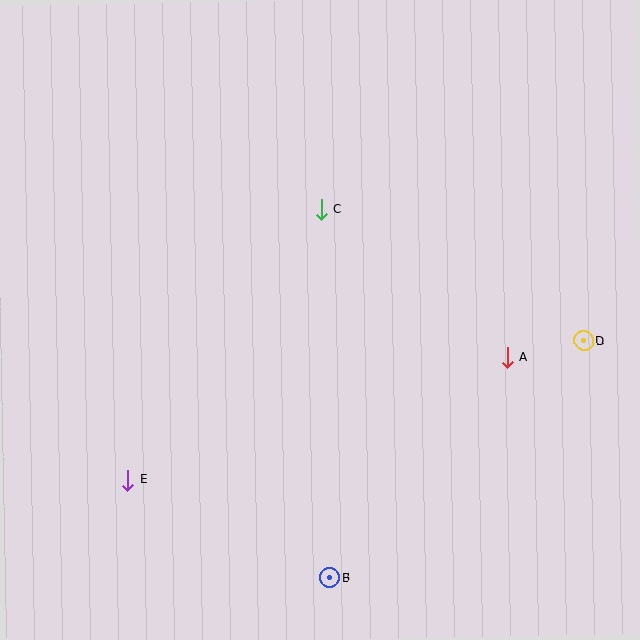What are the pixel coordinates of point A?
Point A is at (507, 358).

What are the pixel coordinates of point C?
Point C is at (321, 209).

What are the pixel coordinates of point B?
Point B is at (330, 578).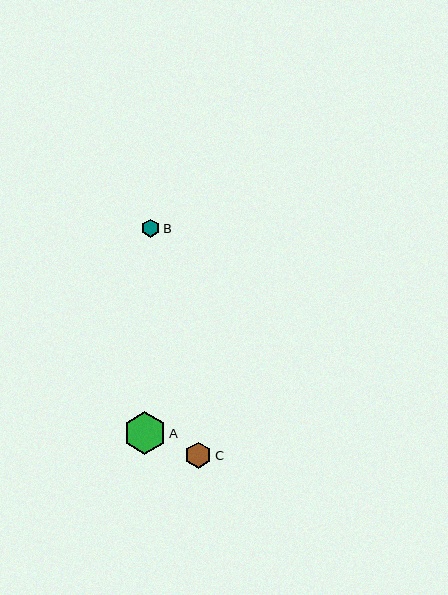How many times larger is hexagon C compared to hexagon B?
Hexagon C is approximately 1.4 times the size of hexagon B.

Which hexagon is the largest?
Hexagon A is the largest with a size of approximately 42 pixels.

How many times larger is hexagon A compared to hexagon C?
Hexagon A is approximately 1.6 times the size of hexagon C.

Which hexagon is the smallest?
Hexagon B is the smallest with a size of approximately 18 pixels.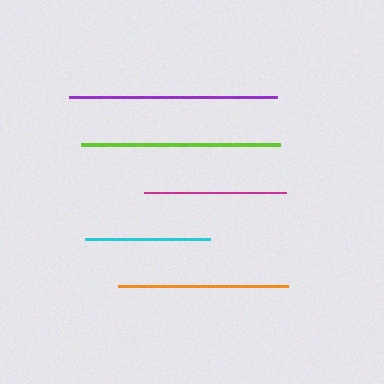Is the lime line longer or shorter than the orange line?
The lime line is longer than the orange line.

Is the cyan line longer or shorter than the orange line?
The orange line is longer than the cyan line.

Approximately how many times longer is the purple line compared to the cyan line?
The purple line is approximately 1.7 times the length of the cyan line.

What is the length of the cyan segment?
The cyan segment is approximately 126 pixels long.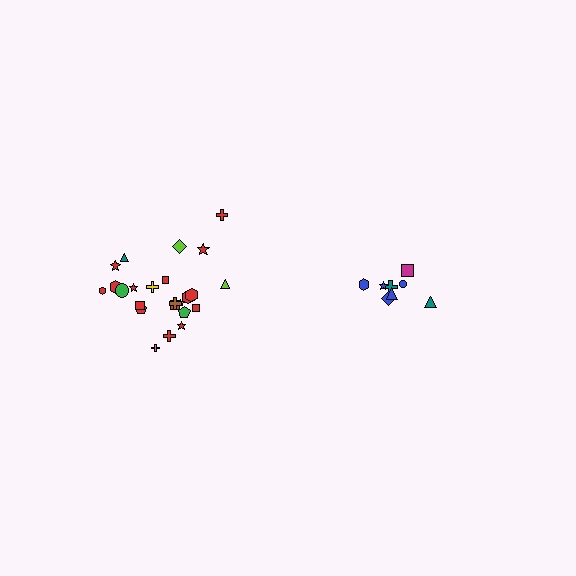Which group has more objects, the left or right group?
The left group.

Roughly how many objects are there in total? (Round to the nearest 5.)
Roughly 35 objects in total.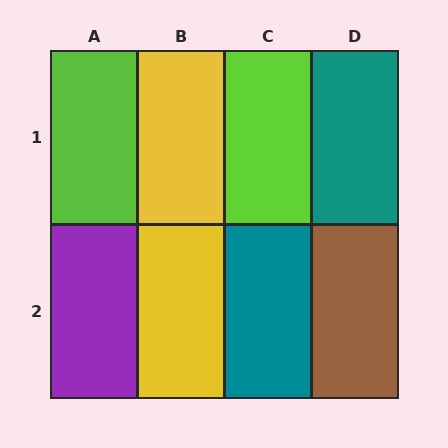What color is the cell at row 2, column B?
Yellow.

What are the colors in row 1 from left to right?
Lime, yellow, lime, teal.